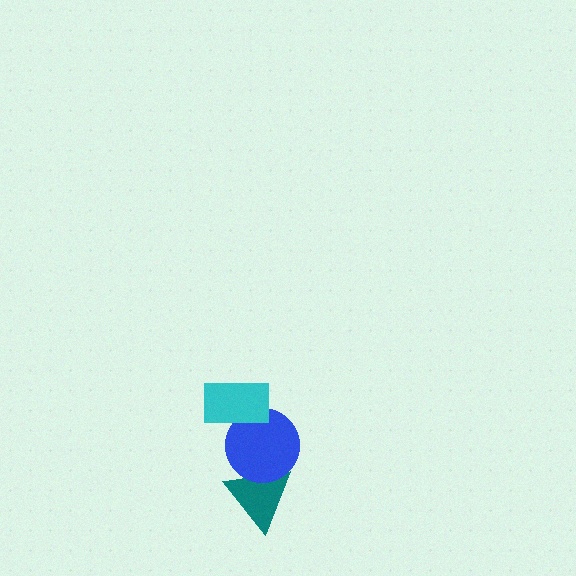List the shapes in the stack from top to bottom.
From top to bottom: the cyan rectangle, the blue circle, the teal triangle.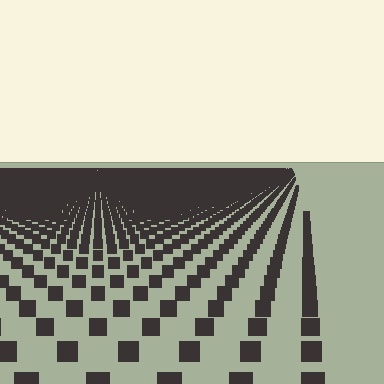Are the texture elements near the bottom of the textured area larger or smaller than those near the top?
Larger. Near the bottom, elements are closer to the viewer and appear at a bigger on-screen size.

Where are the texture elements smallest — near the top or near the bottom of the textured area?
Near the top.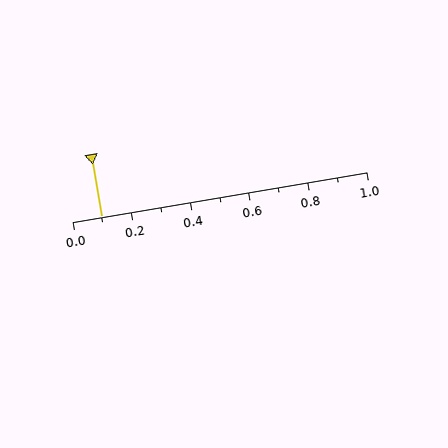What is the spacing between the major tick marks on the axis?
The major ticks are spaced 0.2 apart.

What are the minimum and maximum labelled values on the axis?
The axis runs from 0.0 to 1.0.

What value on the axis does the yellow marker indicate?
The marker indicates approximately 0.1.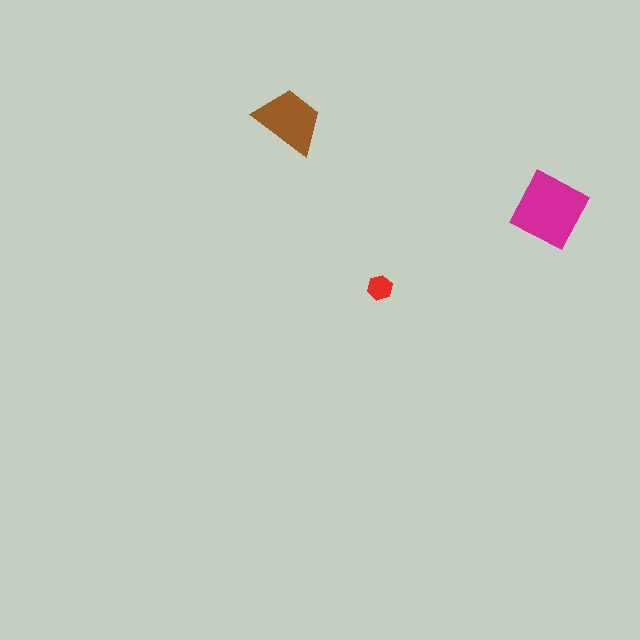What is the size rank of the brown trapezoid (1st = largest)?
2nd.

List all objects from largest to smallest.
The magenta diamond, the brown trapezoid, the red hexagon.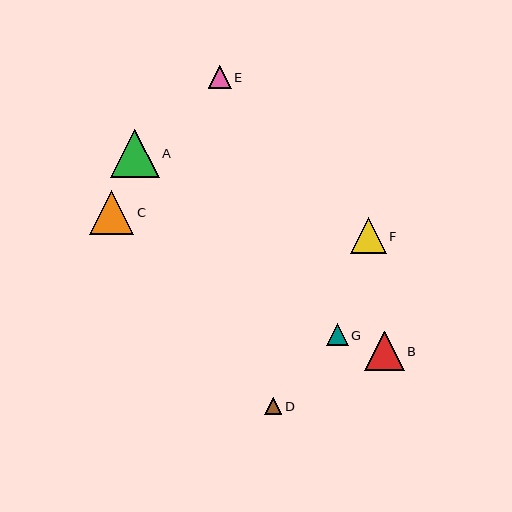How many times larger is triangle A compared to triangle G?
Triangle A is approximately 2.2 times the size of triangle G.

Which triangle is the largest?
Triangle A is the largest with a size of approximately 48 pixels.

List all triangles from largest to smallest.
From largest to smallest: A, C, B, F, E, G, D.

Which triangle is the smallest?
Triangle D is the smallest with a size of approximately 17 pixels.